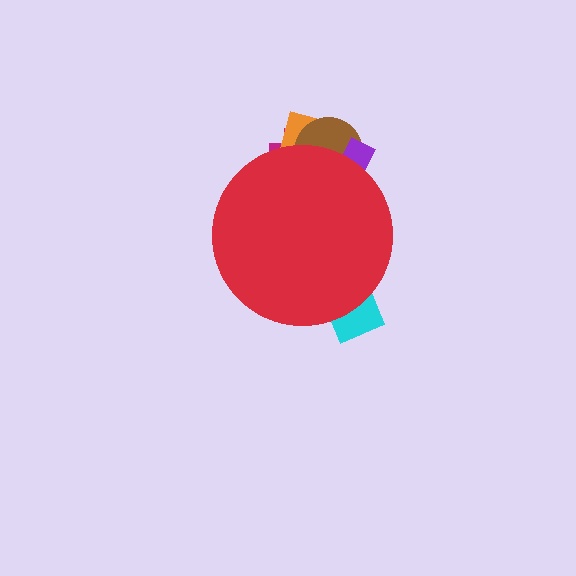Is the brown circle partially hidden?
Yes, the brown circle is partially hidden behind the red circle.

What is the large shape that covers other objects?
A red circle.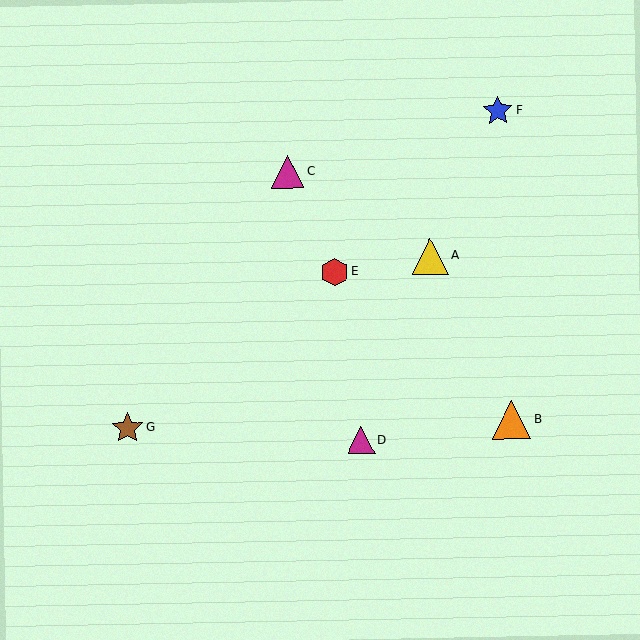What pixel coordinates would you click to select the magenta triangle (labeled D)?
Click at (361, 440) to select the magenta triangle D.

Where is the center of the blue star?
The center of the blue star is at (498, 111).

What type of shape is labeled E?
Shape E is a red hexagon.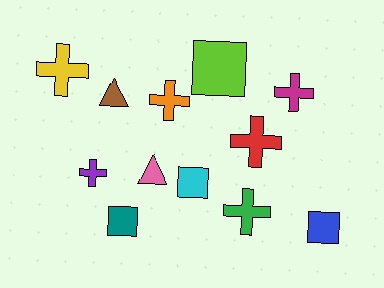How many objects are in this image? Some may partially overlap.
There are 12 objects.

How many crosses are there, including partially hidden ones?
There are 6 crosses.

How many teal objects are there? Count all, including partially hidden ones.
There is 1 teal object.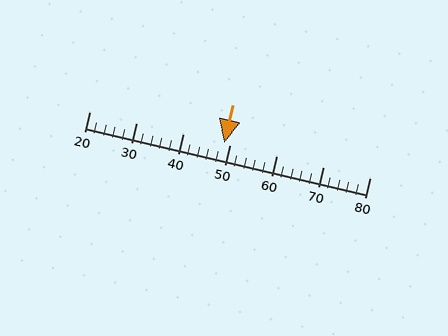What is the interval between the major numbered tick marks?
The major tick marks are spaced 10 units apart.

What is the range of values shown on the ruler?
The ruler shows values from 20 to 80.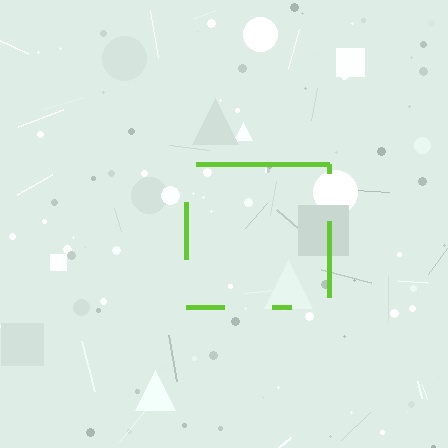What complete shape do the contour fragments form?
The contour fragments form a square.